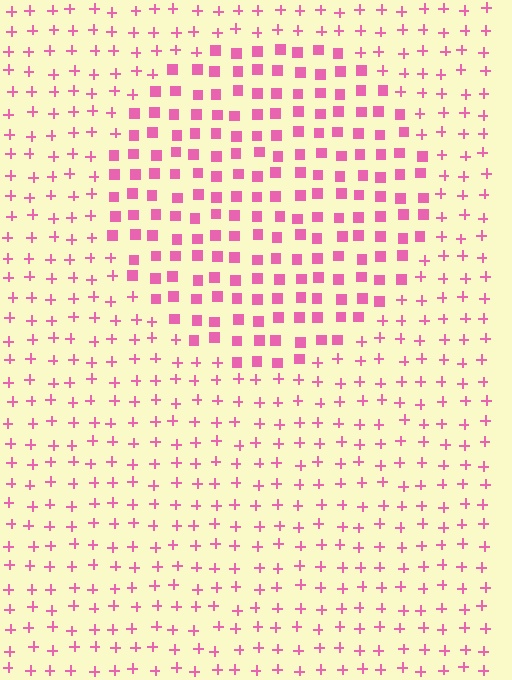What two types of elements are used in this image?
The image uses squares inside the circle region and plus signs outside it.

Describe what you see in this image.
The image is filled with small pink elements arranged in a uniform grid. A circle-shaped region contains squares, while the surrounding area contains plus signs. The boundary is defined purely by the change in element shape.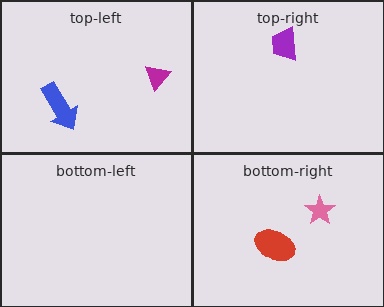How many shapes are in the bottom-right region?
2.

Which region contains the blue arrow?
The top-left region.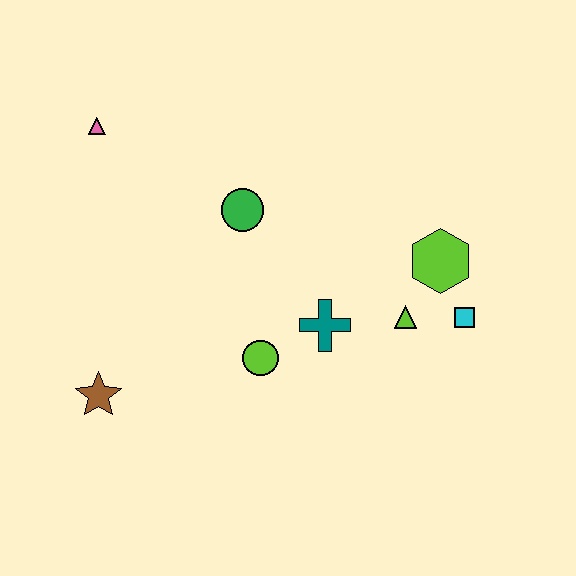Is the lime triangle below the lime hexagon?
Yes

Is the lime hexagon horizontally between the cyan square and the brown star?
Yes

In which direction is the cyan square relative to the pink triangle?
The cyan square is to the right of the pink triangle.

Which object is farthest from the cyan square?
The pink triangle is farthest from the cyan square.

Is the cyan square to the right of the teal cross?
Yes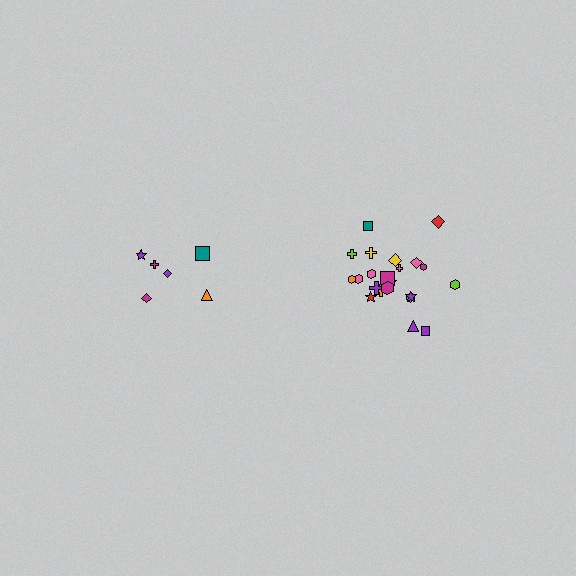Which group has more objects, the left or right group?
The right group.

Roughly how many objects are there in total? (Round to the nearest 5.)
Roughly 30 objects in total.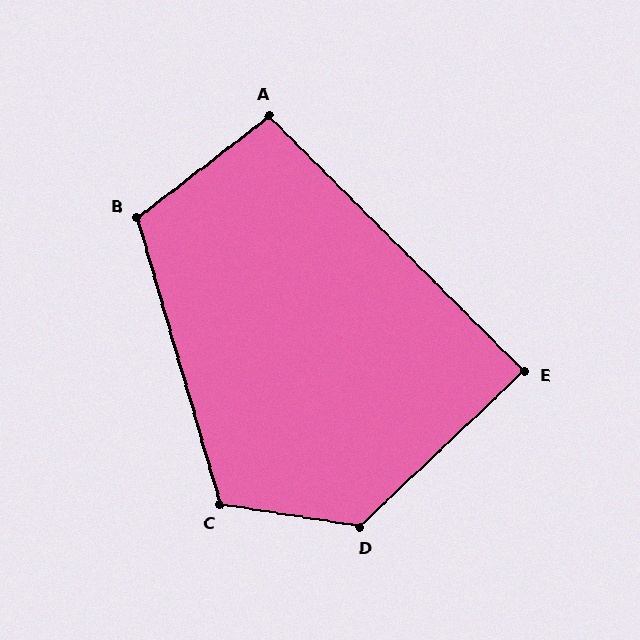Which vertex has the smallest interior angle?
E, at approximately 88 degrees.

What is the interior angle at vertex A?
Approximately 98 degrees (obtuse).